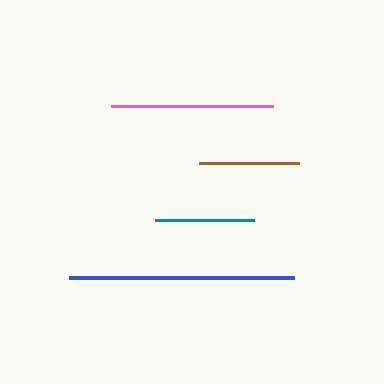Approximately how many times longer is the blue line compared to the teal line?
The blue line is approximately 2.3 times the length of the teal line.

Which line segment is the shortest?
The teal line is the shortest at approximately 99 pixels.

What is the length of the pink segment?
The pink segment is approximately 162 pixels long.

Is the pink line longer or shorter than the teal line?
The pink line is longer than the teal line.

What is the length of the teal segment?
The teal segment is approximately 99 pixels long.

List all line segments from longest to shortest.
From longest to shortest: blue, pink, brown, teal.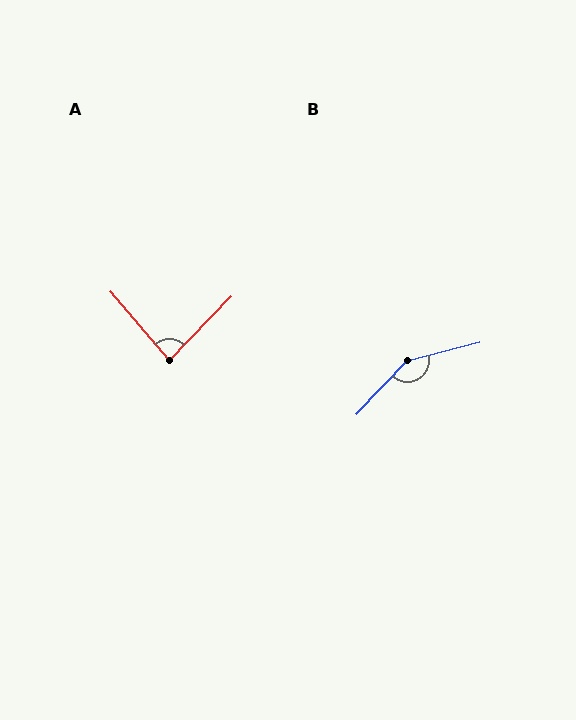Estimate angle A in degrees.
Approximately 85 degrees.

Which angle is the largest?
B, at approximately 148 degrees.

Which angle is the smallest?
A, at approximately 85 degrees.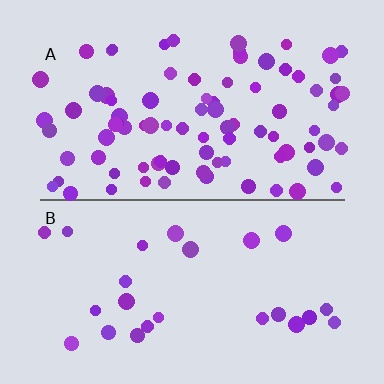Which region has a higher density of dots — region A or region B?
A (the top).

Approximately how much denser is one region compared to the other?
Approximately 3.5× — region A over region B.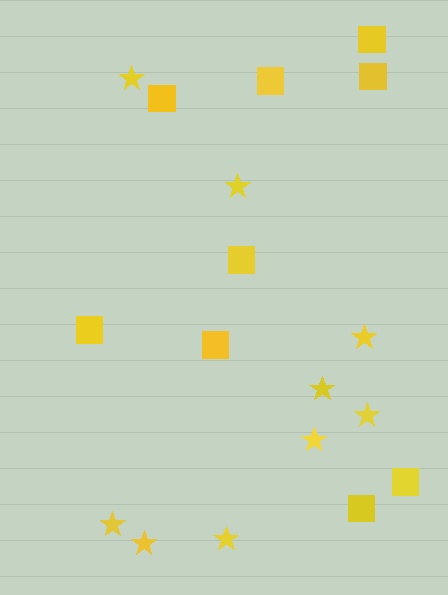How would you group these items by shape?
There are 2 groups: one group of squares (9) and one group of stars (9).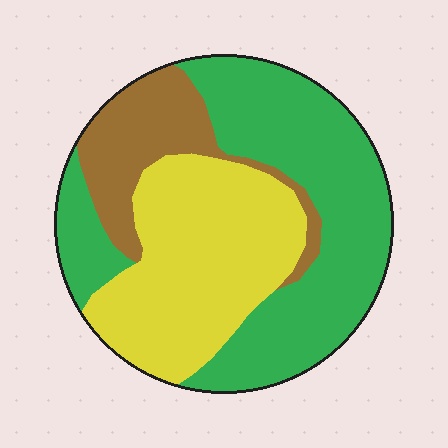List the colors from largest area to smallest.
From largest to smallest: green, yellow, brown.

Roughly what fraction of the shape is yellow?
Yellow takes up between a third and a half of the shape.